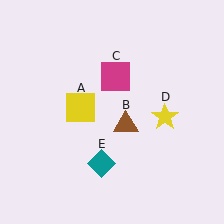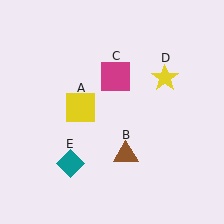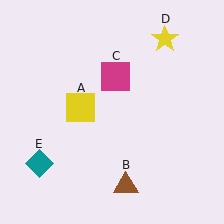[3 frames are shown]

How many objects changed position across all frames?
3 objects changed position: brown triangle (object B), yellow star (object D), teal diamond (object E).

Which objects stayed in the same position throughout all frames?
Yellow square (object A) and magenta square (object C) remained stationary.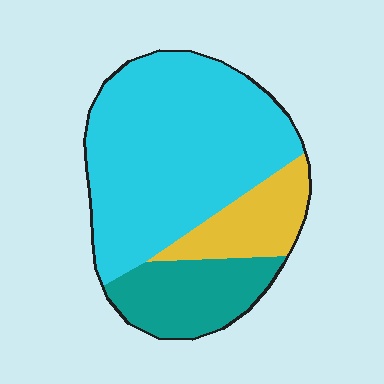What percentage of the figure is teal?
Teal covers around 20% of the figure.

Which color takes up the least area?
Yellow, at roughly 15%.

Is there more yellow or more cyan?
Cyan.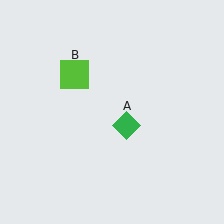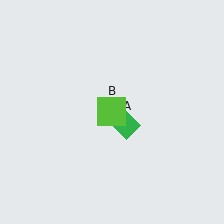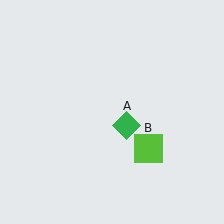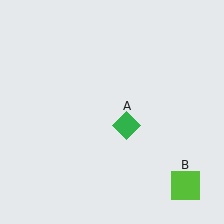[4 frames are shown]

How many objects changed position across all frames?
1 object changed position: lime square (object B).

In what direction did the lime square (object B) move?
The lime square (object B) moved down and to the right.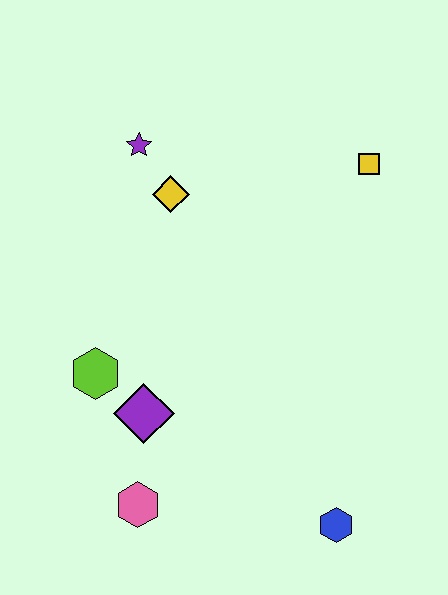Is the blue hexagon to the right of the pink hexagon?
Yes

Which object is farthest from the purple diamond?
The yellow square is farthest from the purple diamond.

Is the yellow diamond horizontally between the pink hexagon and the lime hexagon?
No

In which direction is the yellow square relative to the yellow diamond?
The yellow square is to the right of the yellow diamond.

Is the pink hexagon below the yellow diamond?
Yes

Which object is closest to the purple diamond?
The lime hexagon is closest to the purple diamond.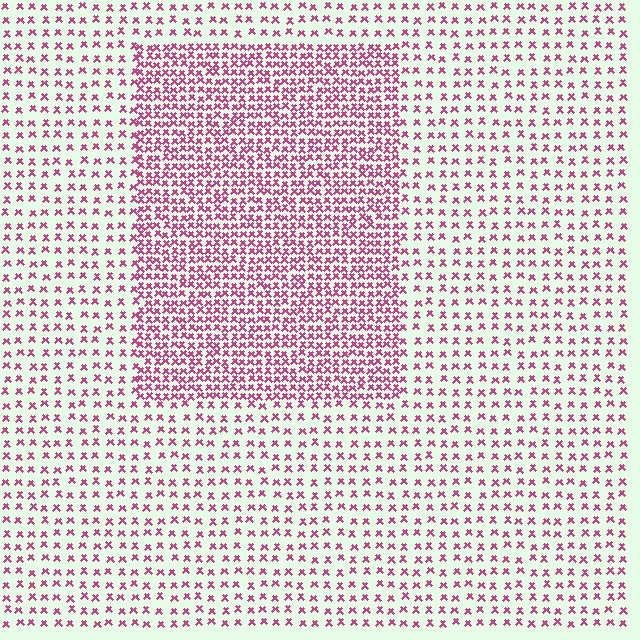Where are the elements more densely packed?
The elements are more densely packed inside the rectangle boundary.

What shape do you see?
I see a rectangle.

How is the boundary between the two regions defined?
The boundary is defined by a change in element density (approximately 2.3x ratio). All elements are the same color, size, and shape.